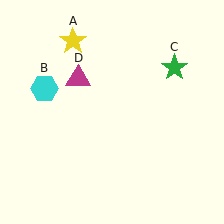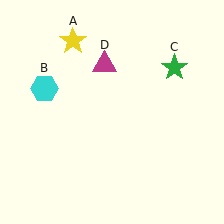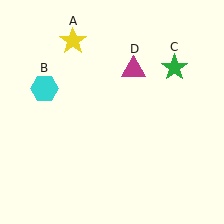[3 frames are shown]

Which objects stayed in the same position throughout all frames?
Yellow star (object A) and cyan hexagon (object B) and green star (object C) remained stationary.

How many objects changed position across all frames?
1 object changed position: magenta triangle (object D).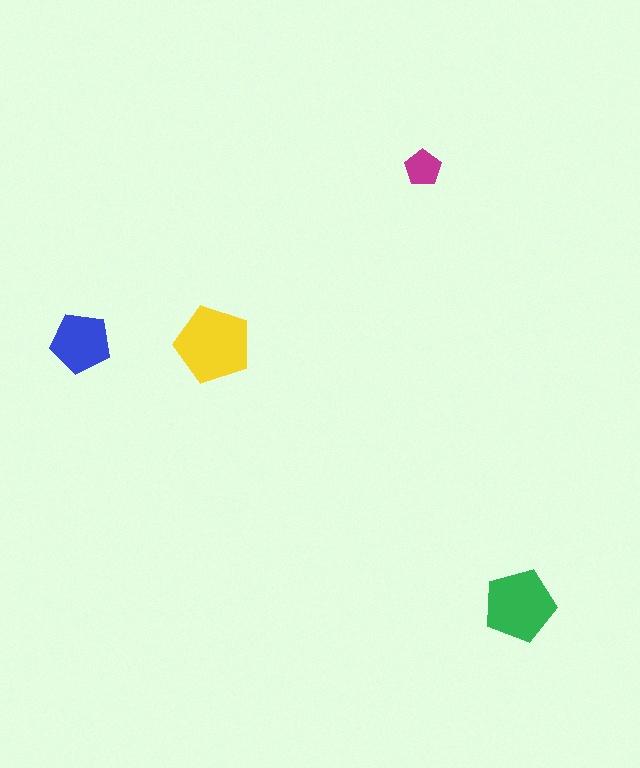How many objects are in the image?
There are 4 objects in the image.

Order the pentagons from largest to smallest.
the yellow one, the green one, the blue one, the magenta one.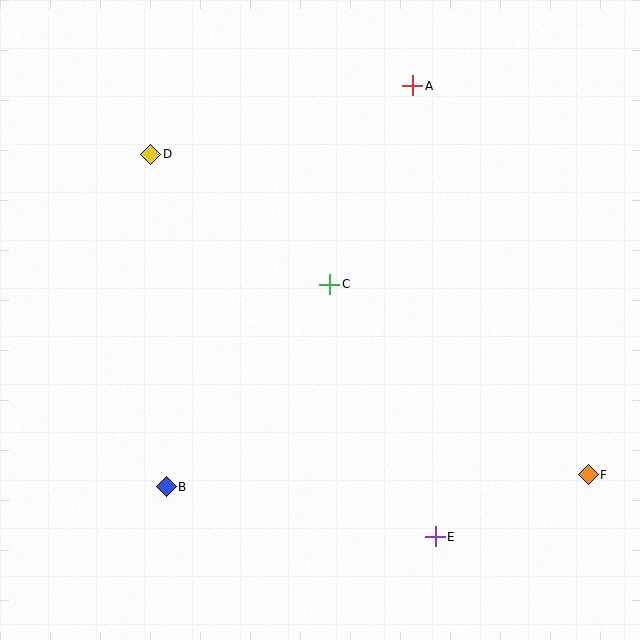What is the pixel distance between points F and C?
The distance between F and C is 321 pixels.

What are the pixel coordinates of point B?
Point B is at (166, 487).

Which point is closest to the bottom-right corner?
Point F is closest to the bottom-right corner.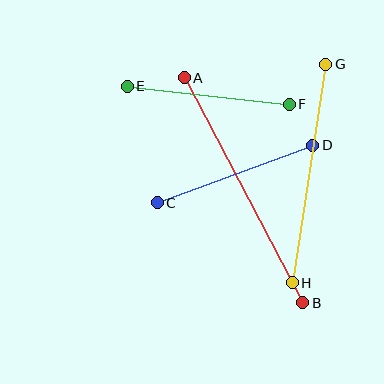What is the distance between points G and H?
The distance is approximately 221 pixels.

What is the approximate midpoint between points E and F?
The midpoint is at approximately (208, 95) pixels.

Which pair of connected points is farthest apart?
Points A and B are farthest apart.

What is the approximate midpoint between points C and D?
The midpoint is at approximately (235, 174) pixels.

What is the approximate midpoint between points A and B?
The midpoint is at approximately (244, 190) pixels.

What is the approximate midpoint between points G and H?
The midpoint is at approximately (309, 174) pixels.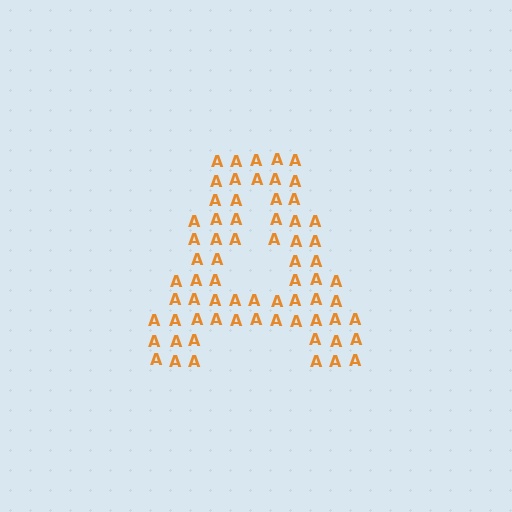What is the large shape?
The large shape is the letter A.